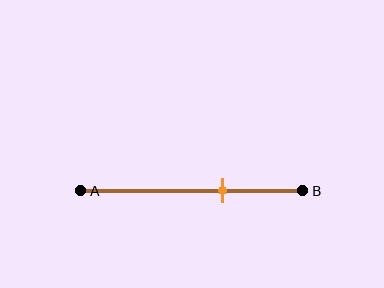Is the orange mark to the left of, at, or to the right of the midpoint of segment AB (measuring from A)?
The orange mark is to the right of the midpoint of segment AB.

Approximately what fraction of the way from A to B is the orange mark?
The orange mark is approximately 65% of the way from A to B.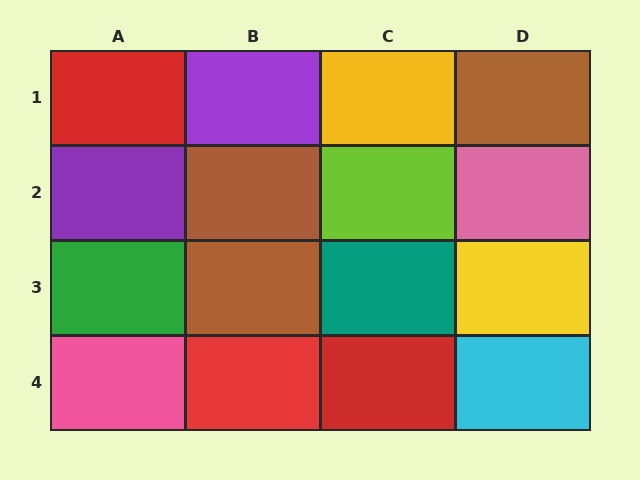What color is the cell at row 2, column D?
Pink.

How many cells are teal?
1 cell is teal.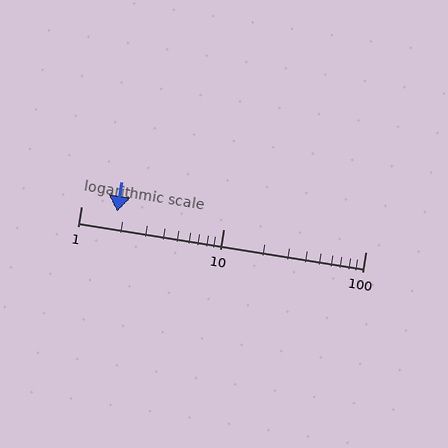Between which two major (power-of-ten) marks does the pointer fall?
The pointer is between 1 and 10.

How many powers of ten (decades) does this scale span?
The scale spans 2 decades, from 1 to 100.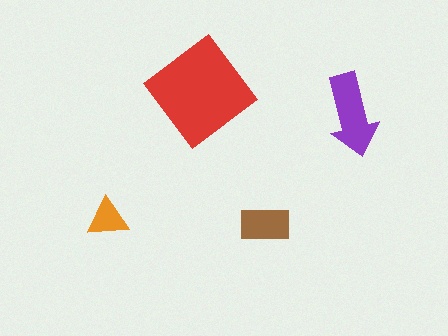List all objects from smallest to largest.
The orange triangle, the brown rectangle, the purple arrow, the red diamond.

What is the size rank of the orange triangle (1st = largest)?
4th.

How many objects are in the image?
There are 4 objects in the image.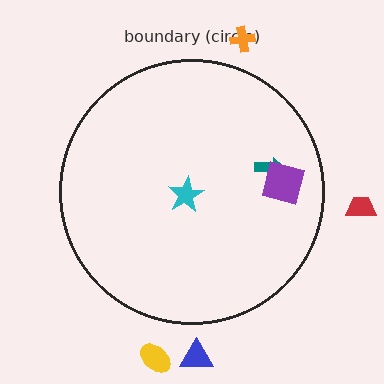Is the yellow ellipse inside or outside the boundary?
Outside.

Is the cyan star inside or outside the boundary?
Inside.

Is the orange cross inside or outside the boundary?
Outside.